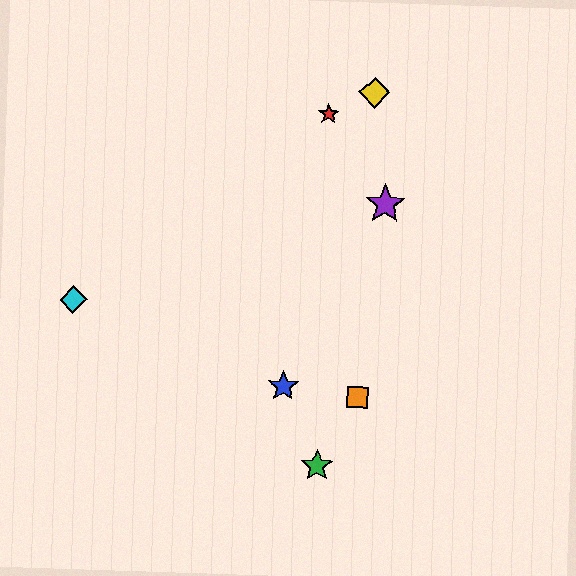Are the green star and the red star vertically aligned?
Yes, both are at x≈317.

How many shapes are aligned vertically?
2 shapes (the red star, the green star) are aligned vertically.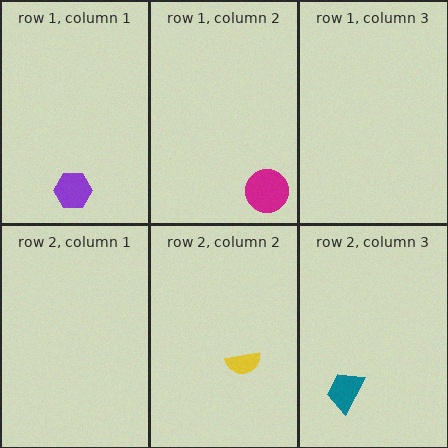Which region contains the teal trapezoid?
The row 2, column 3 region.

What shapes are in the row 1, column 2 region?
The magenta circle.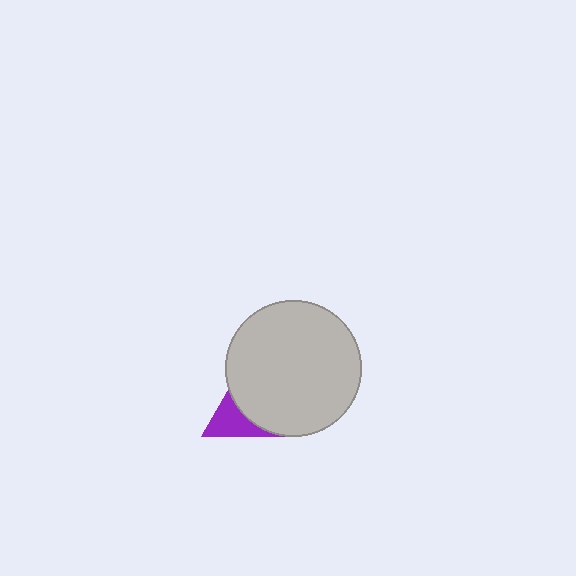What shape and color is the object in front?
The object in front is a light gray circle.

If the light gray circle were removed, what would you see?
You would see the complete purple triangle.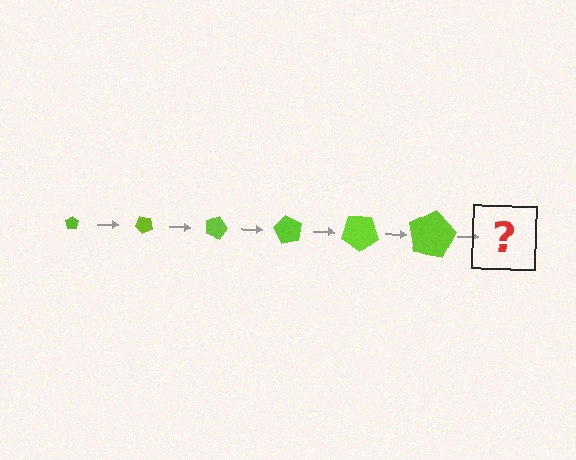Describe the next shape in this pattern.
It should be a pentagon, larger than the previous one and rotated 270 degrees from the start.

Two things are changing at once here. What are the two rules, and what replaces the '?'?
The two rules are that the pentagon grows larger each step and it rotates 45 degrees each step. The '?' should be a pentagon, larger than the previous one and rotated 270 degrees from the start.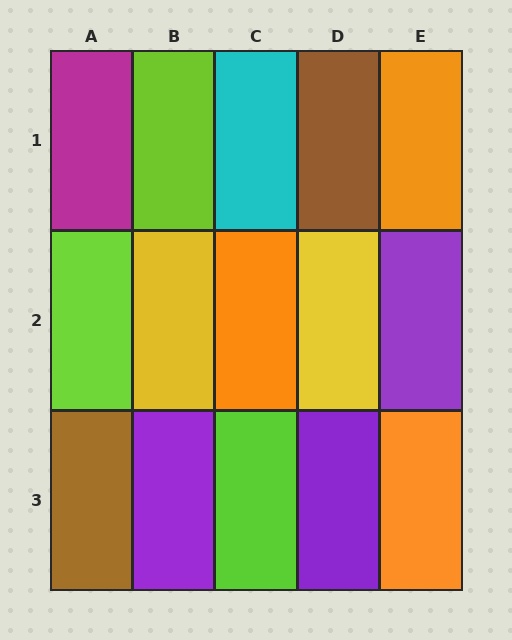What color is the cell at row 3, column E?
Orange.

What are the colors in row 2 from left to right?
Lime, yellow, orange, yellow, purple.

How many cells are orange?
3 cells are orange.